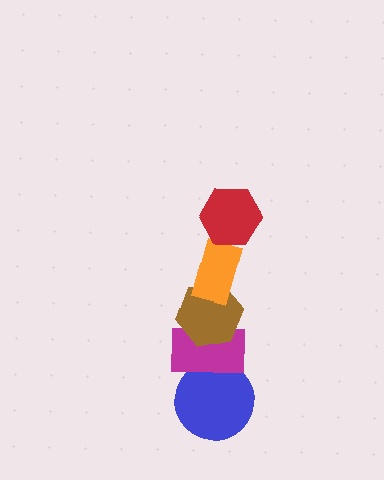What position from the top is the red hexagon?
The red hexagon is 1st from the top.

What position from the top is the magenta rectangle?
The magenta rectangle is 4th from the top.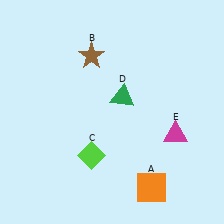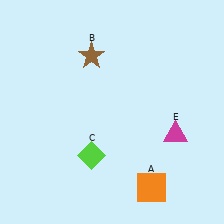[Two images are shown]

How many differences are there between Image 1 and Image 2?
There is 1 difference between the two images.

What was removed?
The green triangle (D) was removed in Image 2.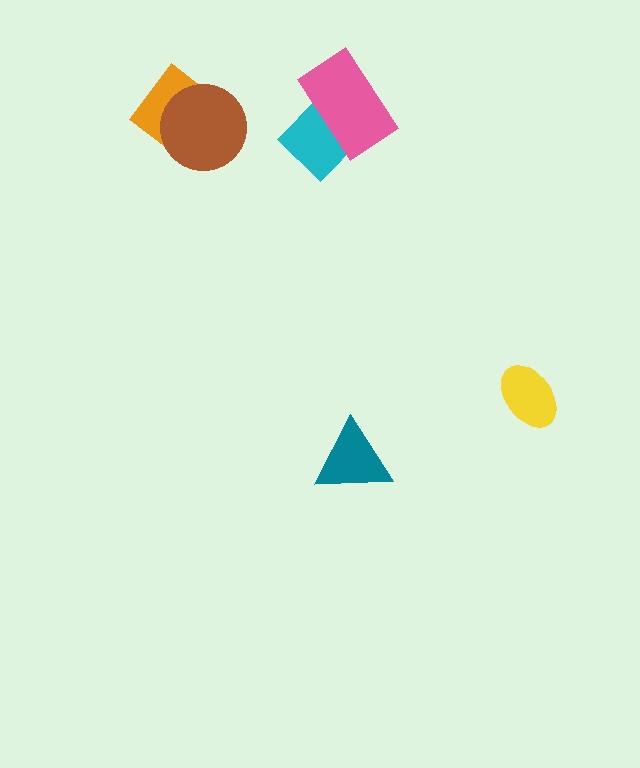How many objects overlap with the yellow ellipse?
0 objects overlap with the yellow ellipse.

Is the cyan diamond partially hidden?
Yes, it is partially covered by another shape.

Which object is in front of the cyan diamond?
The pink rectangle is in front of the cyan diamond.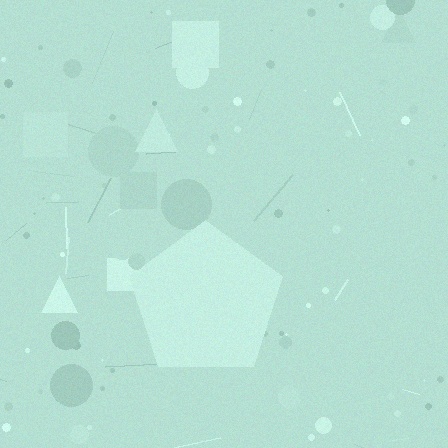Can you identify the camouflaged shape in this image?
The camouflaged shape is a pentagon.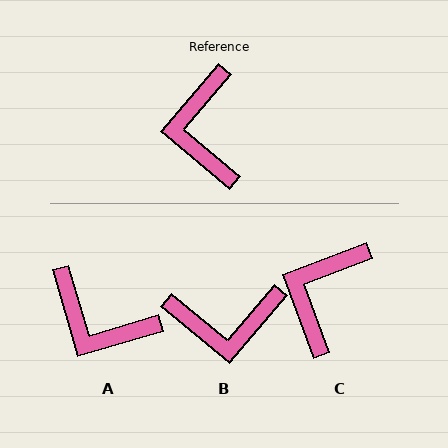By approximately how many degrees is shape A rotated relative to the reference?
Approximately 56 degrees counter-clockwise.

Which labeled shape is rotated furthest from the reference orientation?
B, about 90 degrees away.